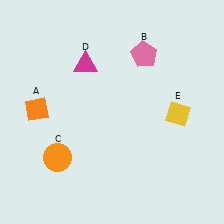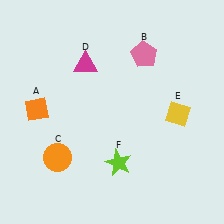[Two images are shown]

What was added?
A lime star (F) was added in Image 2.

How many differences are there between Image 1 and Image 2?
There is 1 difference between the two images.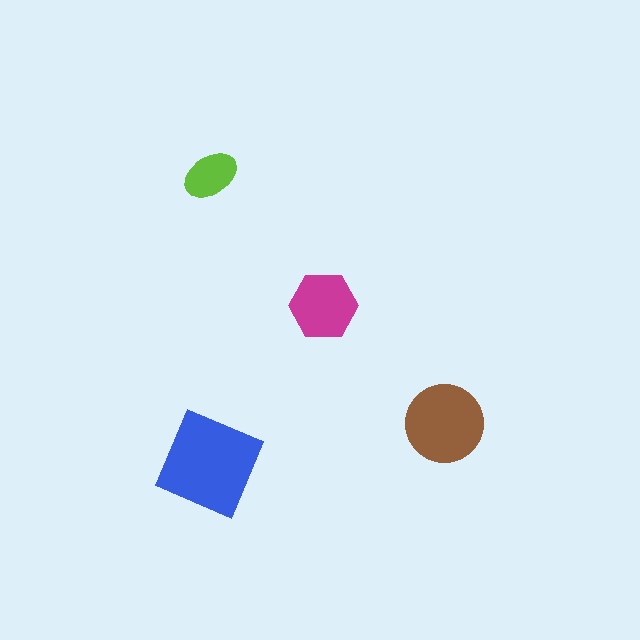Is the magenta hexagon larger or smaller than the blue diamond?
Smaller.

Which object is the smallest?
The lime ellipse.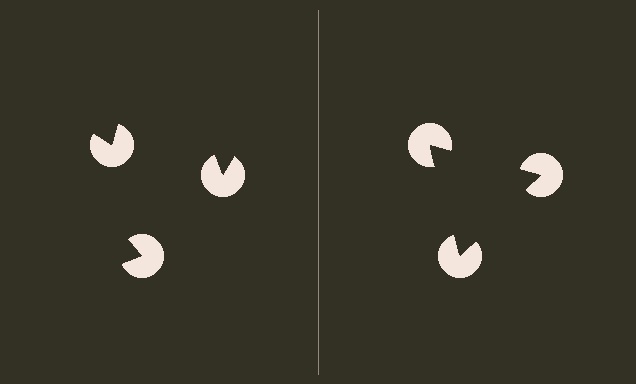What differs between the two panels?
The pac-man discs are positioned identically on both sides; only the wedge orientations differ. On the right they align to a triangle; on the left they are misaligned.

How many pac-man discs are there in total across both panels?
6 — 3 on each side.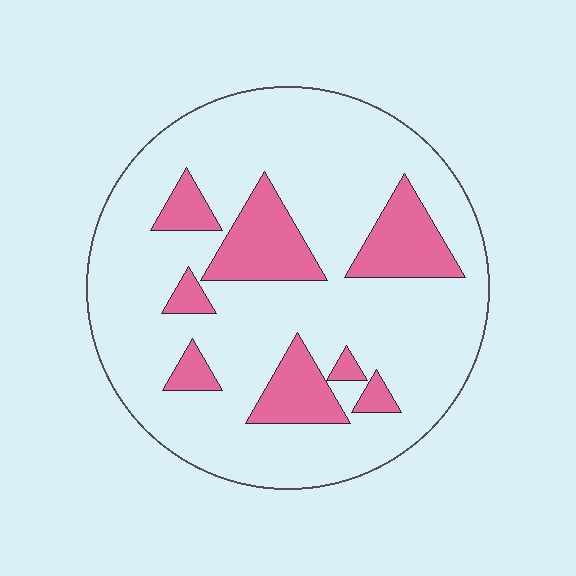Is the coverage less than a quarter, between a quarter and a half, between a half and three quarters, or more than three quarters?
Less than a quarter.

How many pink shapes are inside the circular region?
8.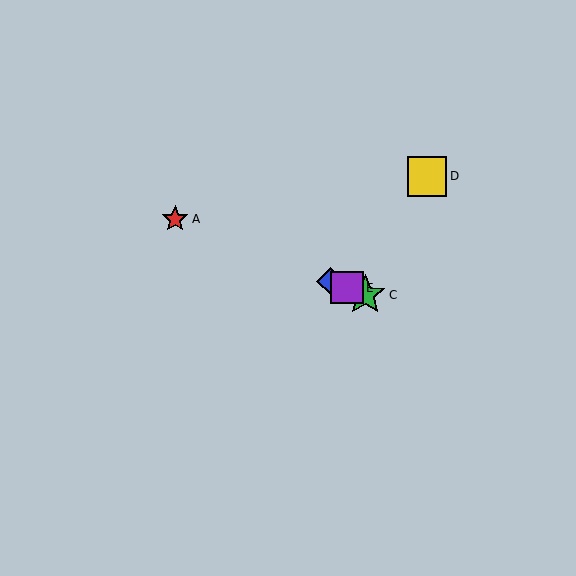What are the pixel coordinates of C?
Object C is at (365, 295).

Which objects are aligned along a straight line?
Objects A, B, C, E are aligned along a straight line.